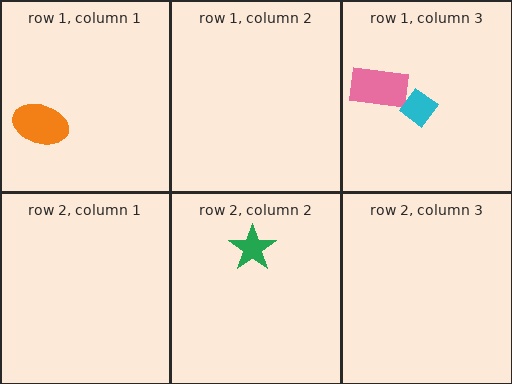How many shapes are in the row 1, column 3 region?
2.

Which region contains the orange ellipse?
The row 1, column 1 region.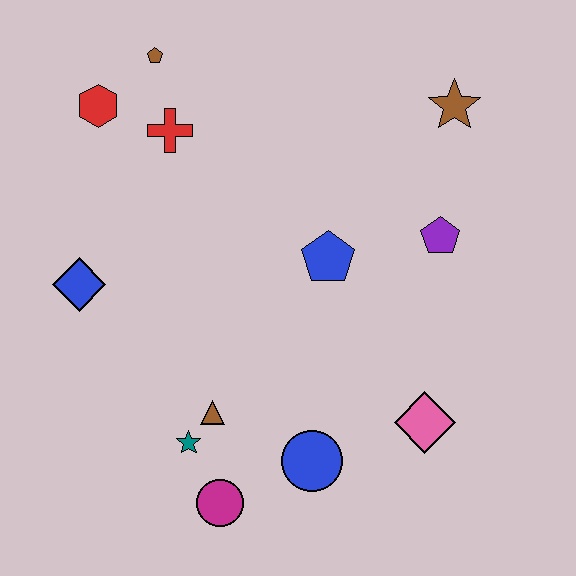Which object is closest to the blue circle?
The magenta circle is closest to the blue circle.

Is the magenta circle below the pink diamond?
Yes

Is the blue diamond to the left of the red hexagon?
Yes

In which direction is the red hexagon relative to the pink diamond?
The red hexagon is to the left of the pink diamond.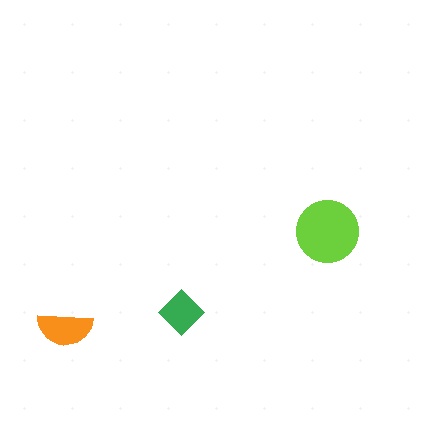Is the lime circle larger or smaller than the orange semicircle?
Larger.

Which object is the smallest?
The green diamond.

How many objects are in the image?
There are 3 objects in the image.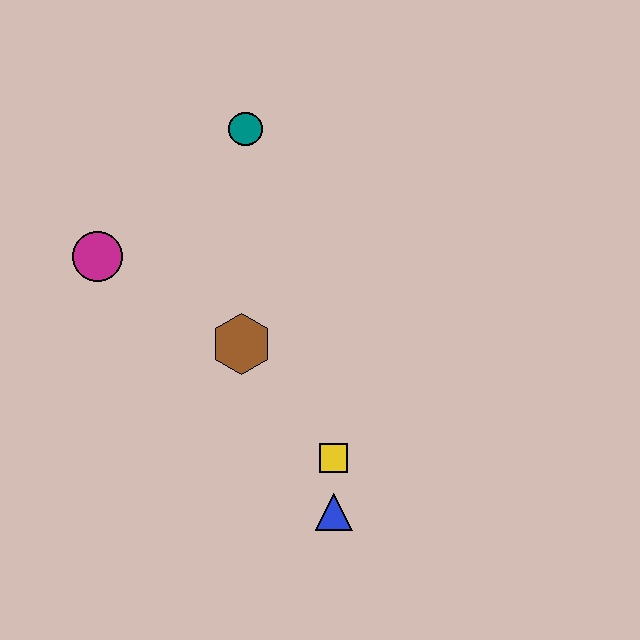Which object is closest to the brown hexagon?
The yellow square is closest to the brown hexagon.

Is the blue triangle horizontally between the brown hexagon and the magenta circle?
No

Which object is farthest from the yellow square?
The teal circle is farthest from the yellow square.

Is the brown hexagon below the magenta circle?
Yes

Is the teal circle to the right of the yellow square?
No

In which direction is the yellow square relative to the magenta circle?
The yellow square is to the right of the magenta circle.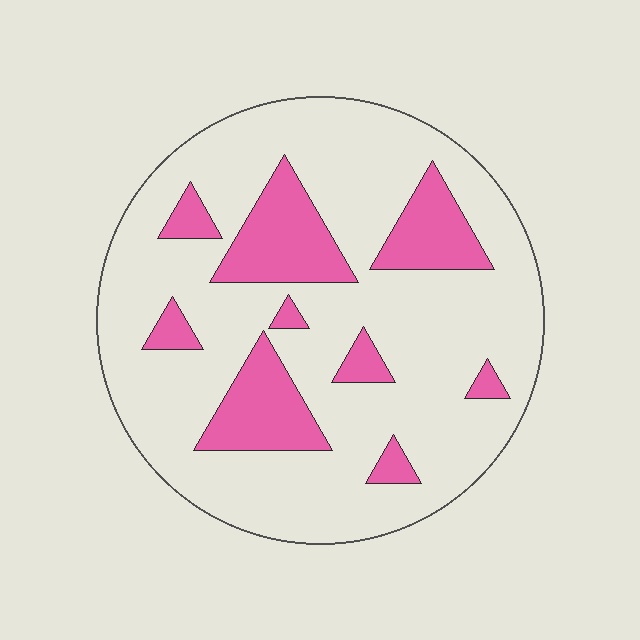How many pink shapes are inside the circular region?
9.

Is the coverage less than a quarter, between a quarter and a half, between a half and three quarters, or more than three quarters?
Less than a quarter.